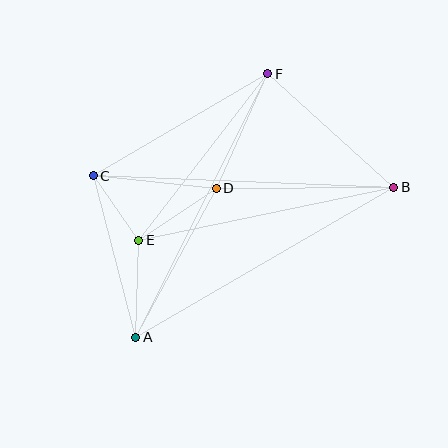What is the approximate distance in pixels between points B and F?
The distance between B and F is approximately 170 pixels.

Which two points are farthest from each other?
Points B and C are farthest from each other.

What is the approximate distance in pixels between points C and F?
The distance between C and F is approximately 202 pixels.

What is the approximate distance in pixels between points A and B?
The distance between A and B is approximately 299 pixels.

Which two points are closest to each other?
Points C and E are closest to each other.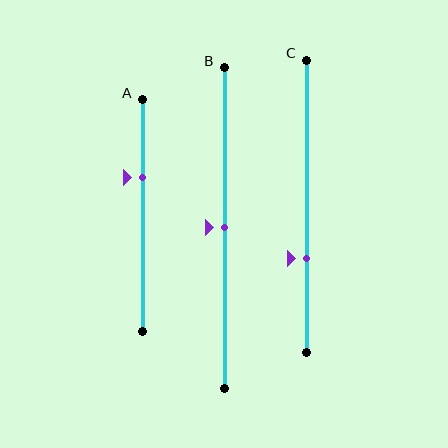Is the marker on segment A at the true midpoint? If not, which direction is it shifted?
No, the marker on segment A is shifted upward by about 16% of the segment length.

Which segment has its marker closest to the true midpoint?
Segment B has its marker closest to the true midpoint.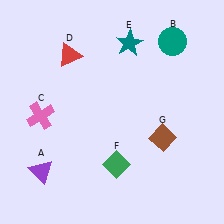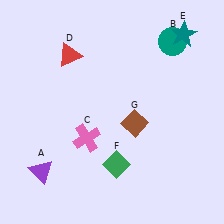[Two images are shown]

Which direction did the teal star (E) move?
The teal star (E) moved right.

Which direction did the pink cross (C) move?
The pink cross (C) moved right.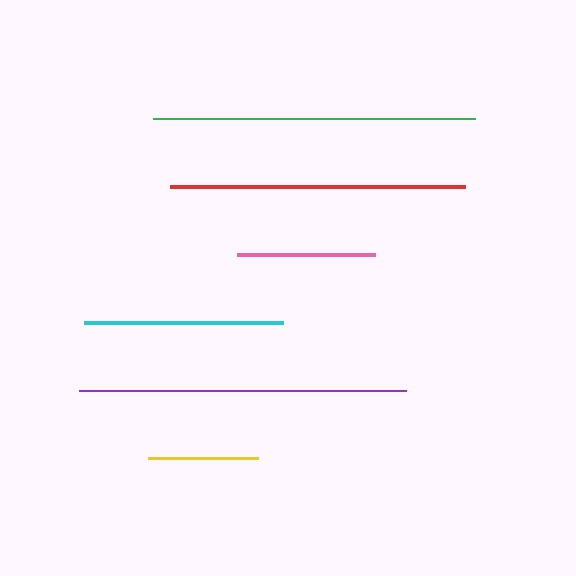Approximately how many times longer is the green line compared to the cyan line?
The green line is approximately 1.6 times the length of the cyan line.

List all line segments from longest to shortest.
From longest to shortest: purple, green, red, cyan, pink, yellow.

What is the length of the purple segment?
The purple segment is approximately 327 pixels long.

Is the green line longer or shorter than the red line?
The green line is longer than the red line.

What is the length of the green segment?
The green segment is approximately 322 pixels long.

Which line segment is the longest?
The purple line is the longest at approximately 327 pixels.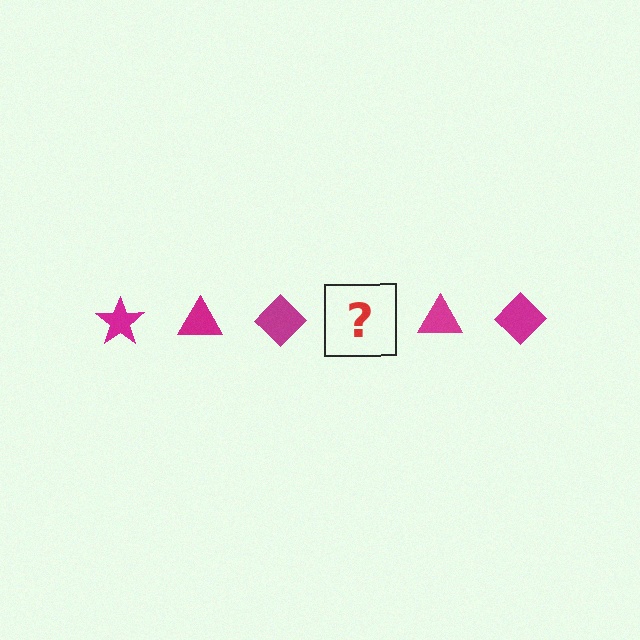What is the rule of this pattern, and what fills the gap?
The rule is that the pattern cycles through star, triangle, diamond shapes in magenta. The gap should be filled with a magenta star.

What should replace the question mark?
The question mark should be replaced with a magenta star.